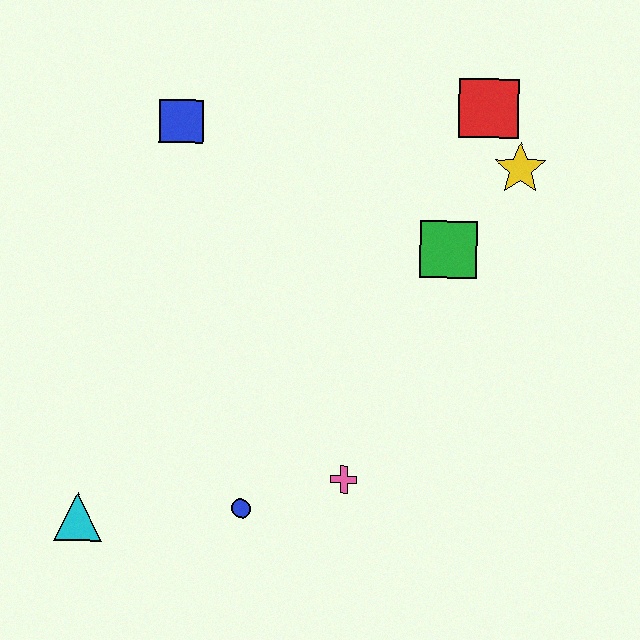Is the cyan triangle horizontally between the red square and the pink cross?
No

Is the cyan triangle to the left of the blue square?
Yes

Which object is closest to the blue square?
The green square is closest to the blue square.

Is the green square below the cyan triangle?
No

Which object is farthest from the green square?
The cyan triangle is farthest from the green square.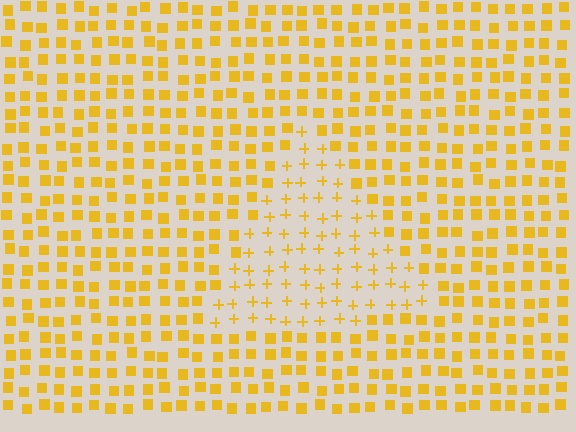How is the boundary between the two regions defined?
The boundary is defined by a change in element shape: plus signs inside vs. squares outside. All elements share the same color and spacing.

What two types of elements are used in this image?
The image uses plus signs inside the triangle region and squares outside it.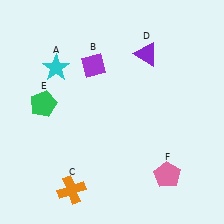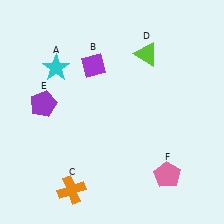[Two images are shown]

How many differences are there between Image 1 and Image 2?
There are 2 differences between the two images.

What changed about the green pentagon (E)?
In Image 1, E is green. In Image 2, it changed to purple.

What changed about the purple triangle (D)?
In Image 1, D is purple. In Image 2, it changed to lime.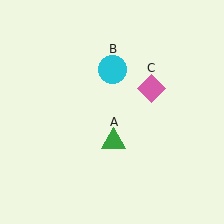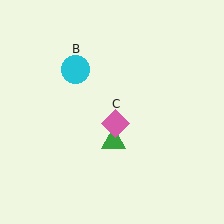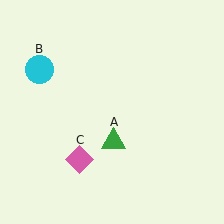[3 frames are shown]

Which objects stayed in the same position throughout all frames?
Green triangle (object A) remained stationary.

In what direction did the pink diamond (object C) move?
The pink diamond (object C) moved down and to the left.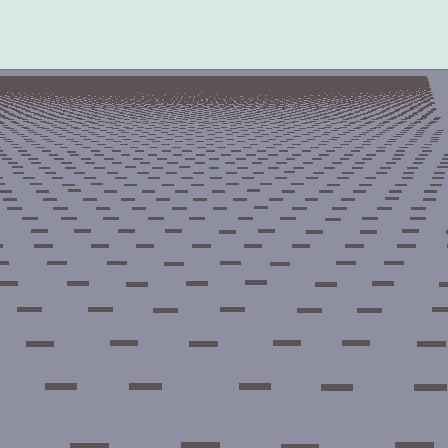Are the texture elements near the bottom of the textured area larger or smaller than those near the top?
Larger. Near the bottom, elements are closer to the viewer and appear at a bigger on-screen size.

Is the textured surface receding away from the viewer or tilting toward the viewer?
The surface is receding away from the viewer. Texture elements get smaller and denser toward the top.